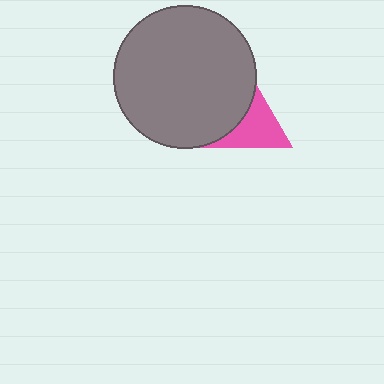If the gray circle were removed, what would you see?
You would see the complete pink triangle.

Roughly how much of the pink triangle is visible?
About half of it is visible (roughly 47%).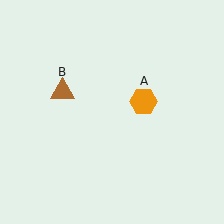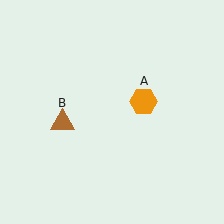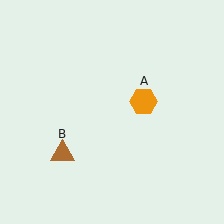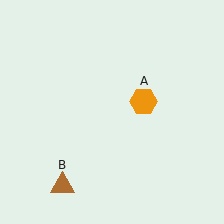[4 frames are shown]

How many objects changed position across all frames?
1 object changed position: brown triangle (object B).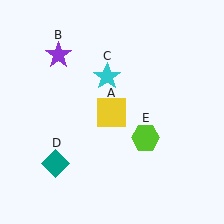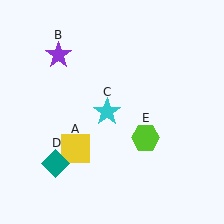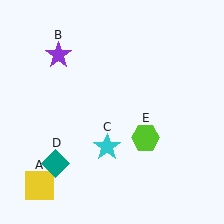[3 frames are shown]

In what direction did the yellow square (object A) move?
The yellow square (object A) moved down and to the left.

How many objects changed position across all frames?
2 objects changed position: yellow square (object A), cyan star (object C).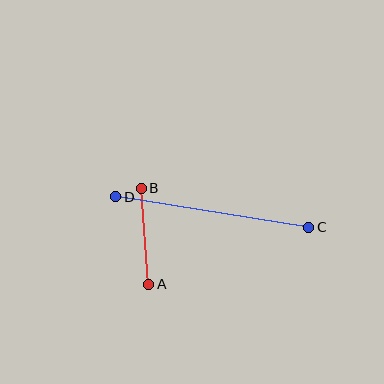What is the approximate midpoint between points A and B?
The midpoint is at approximately (145, 236) pixels.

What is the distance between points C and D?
The distance is approximately 195 pixels.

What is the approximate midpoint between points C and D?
The midpoint is at approximately (212, 212) pixels.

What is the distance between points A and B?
The distance is approximately 96 pixels.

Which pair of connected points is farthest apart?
Points C and D are farthest apart.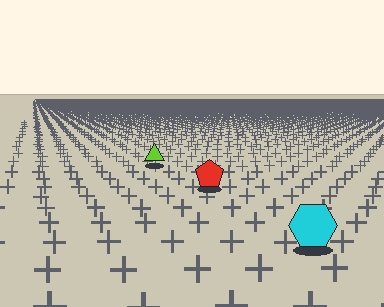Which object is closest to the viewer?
The cyan hexagon is closest. The texture marks near it are larger and more spread out.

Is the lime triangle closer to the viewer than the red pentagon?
No. The red pentagon is closer — you can tell from the texture gradient: the ground texture is coarser near it.